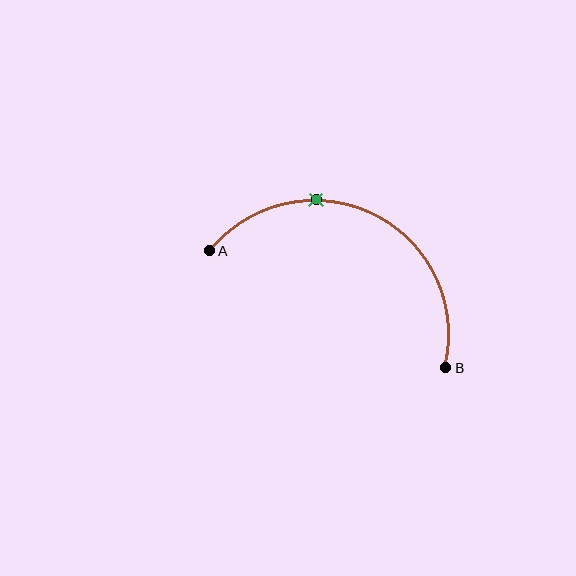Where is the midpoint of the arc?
The arc midpoint is the point on the curve farthest from the straight line joining A and B. It sits above that line.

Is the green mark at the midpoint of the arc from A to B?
No. The green mark lies on the arc but is closer to endpoint A. The arc midpoint would be at the point on the curve equidistant along the arc from both A and B.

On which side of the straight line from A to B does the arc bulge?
The arc bulges above the straight line connecting A and B.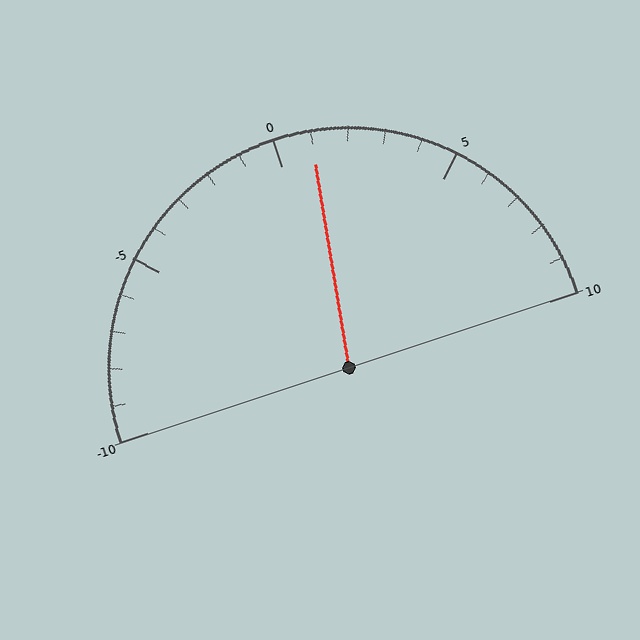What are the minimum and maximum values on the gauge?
The gauge ranges from -10 to 10.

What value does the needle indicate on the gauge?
The needle indicates approximately 1.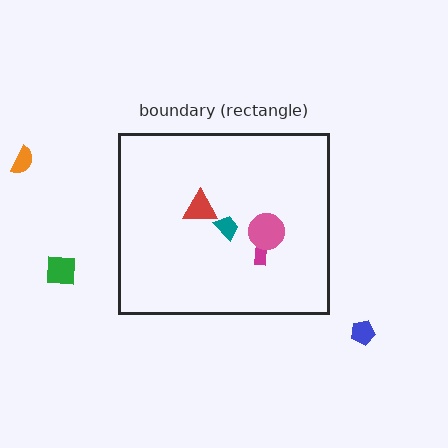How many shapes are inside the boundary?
4 inside, 3 outside.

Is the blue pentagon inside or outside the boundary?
Outside.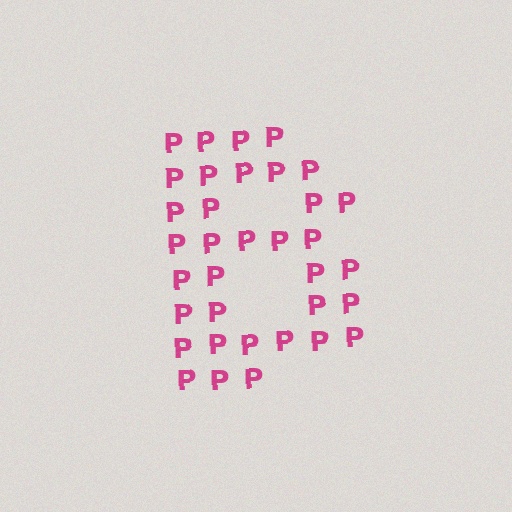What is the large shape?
The large shape is the letter B.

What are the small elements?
The small elements are letter P's.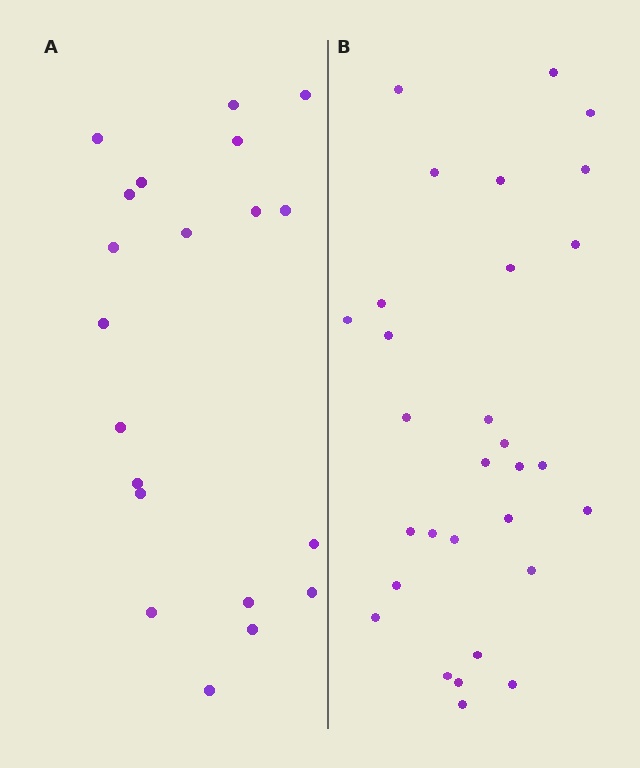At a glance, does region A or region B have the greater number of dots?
Region B (the right region) has more dots.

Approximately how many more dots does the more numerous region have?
Region B has roughly 10 or so more dots than region A.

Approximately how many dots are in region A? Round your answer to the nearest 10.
About 20 dots.